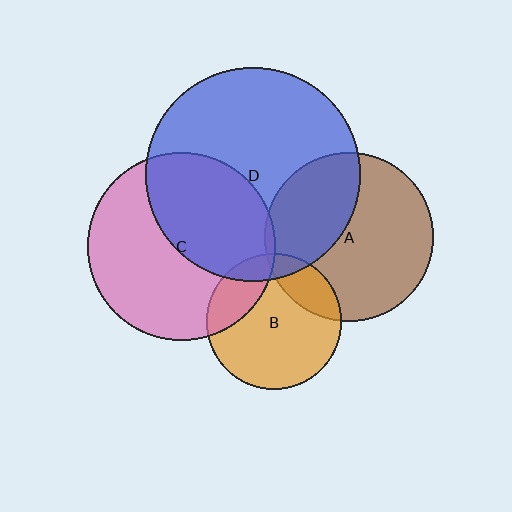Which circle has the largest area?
Circle D (blue).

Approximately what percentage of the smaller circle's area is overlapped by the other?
Approximately 5%.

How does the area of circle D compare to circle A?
Approximately 1.6 times.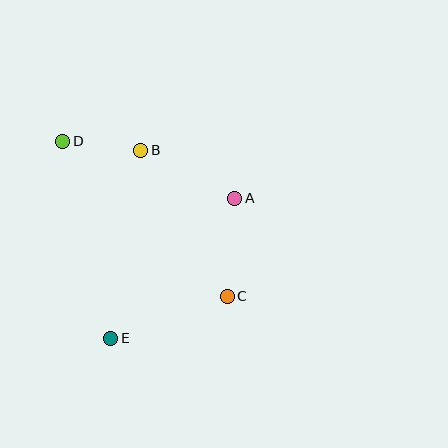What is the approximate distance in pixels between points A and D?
The distance between A and D is approximately 181 pixels.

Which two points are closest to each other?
Points B and D are closest to each other.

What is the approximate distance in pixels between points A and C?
The distance between A and C is approximately 98 pixels.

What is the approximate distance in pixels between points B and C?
The distance between B and C is approximately 170 pixels.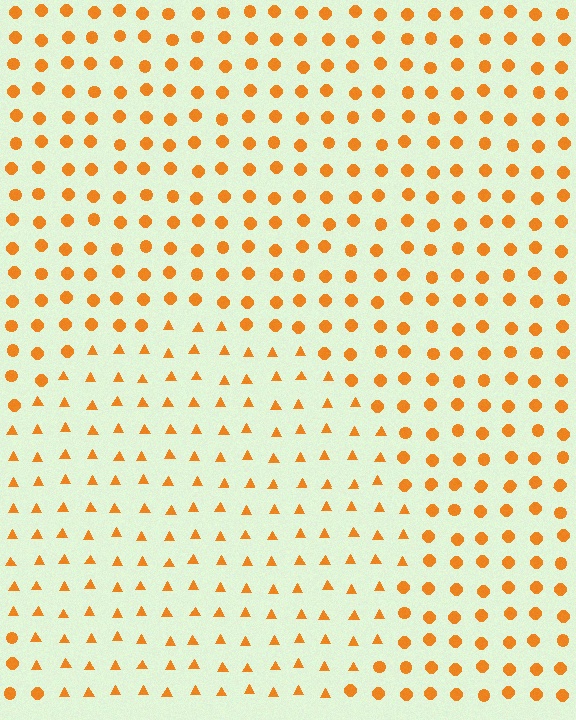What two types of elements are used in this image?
The image uses triangles inside the circle region and circles outside it.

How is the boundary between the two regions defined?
The boundary is defined by a change in element shape: triangles inside vs. circles outside. All elements share the same color and spacing.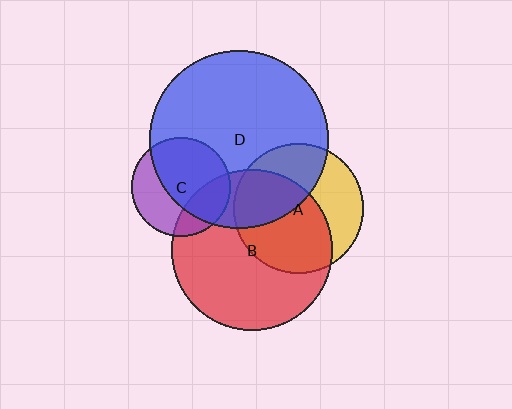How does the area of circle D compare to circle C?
Approximately 3.3 times.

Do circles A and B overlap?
Yes.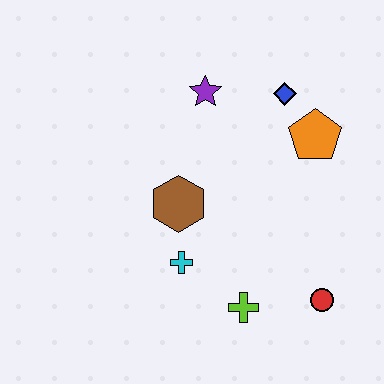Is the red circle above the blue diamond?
No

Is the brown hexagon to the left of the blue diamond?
Yes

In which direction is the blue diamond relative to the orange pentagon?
The blue diamond is above the orange pentagon.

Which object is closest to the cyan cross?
The brown hexagon is closest to the cyan cross.